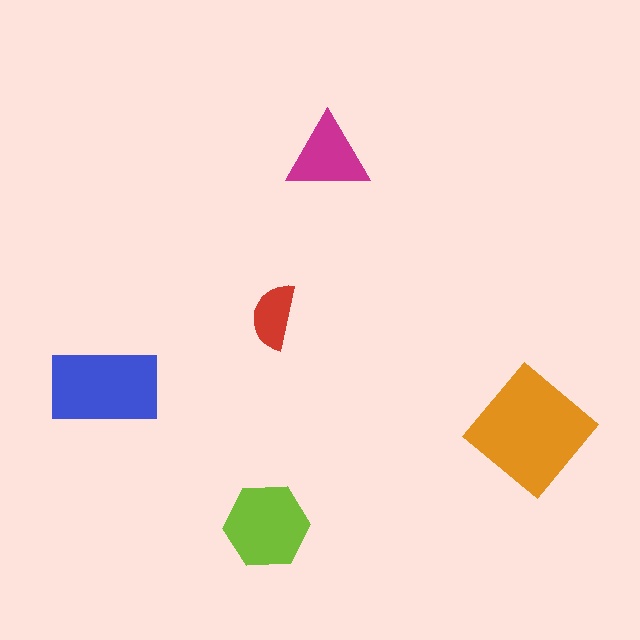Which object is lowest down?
The lime hexagon is bottommost.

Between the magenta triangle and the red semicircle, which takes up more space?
The magenta triangle.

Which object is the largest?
The orange diamond.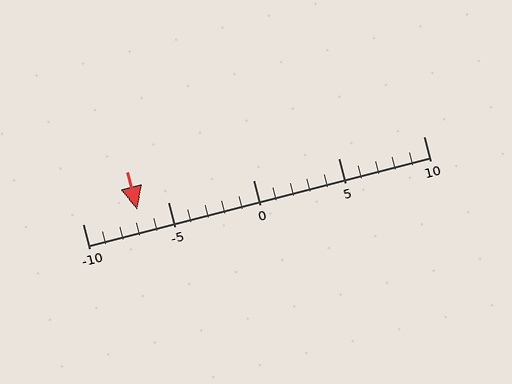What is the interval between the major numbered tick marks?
The major tick marks are spaced 5 units apart.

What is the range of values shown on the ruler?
The ruler shows values from -10 to 10.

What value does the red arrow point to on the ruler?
The red arrow points to approximately -7.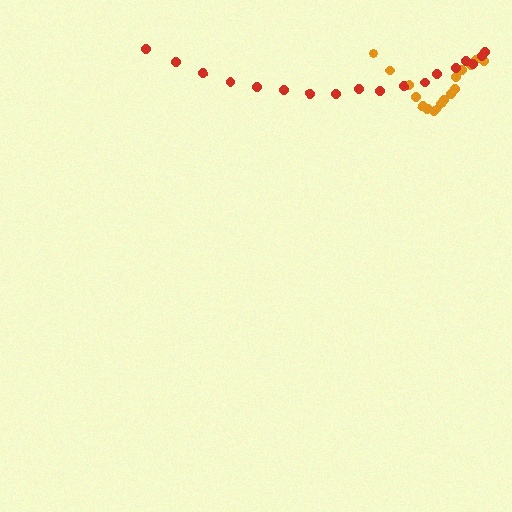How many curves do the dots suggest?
There are 2 distinct paths.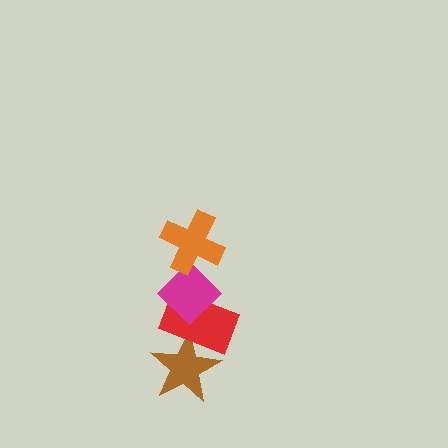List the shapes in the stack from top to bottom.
From top to bottom: the orange cross, the magenta diamond, the red rectangle, the brown star.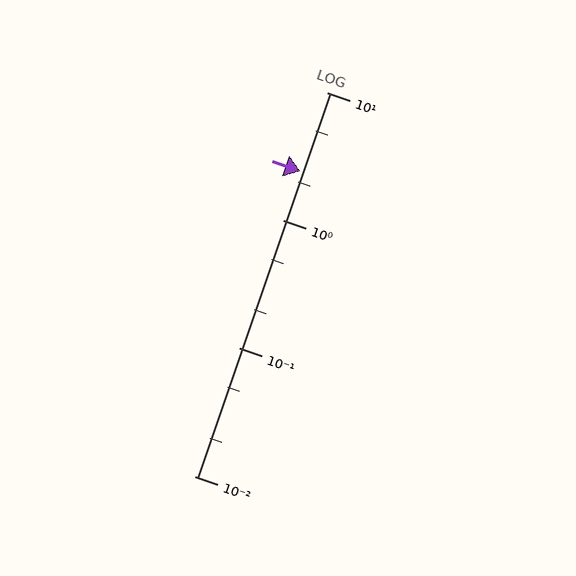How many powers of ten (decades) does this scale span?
The scale spans 3 decades, from 0.01 to 10.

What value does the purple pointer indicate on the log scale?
The pointer indicates approximately 2.4.